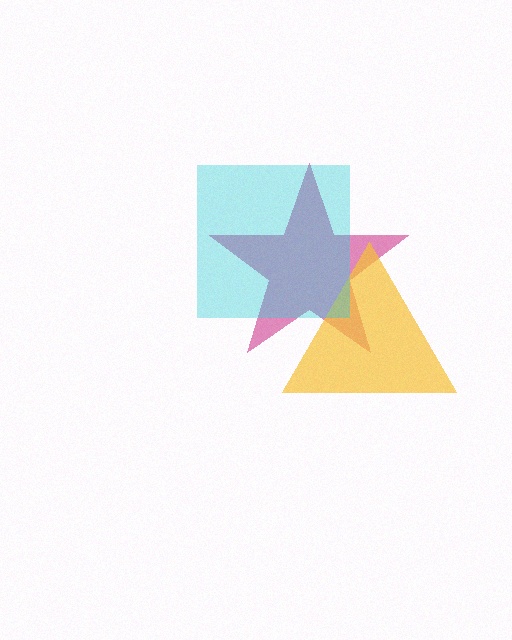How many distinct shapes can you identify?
There are 3 distinct shapes: a magenta star, a yellow triangle, a cyan square.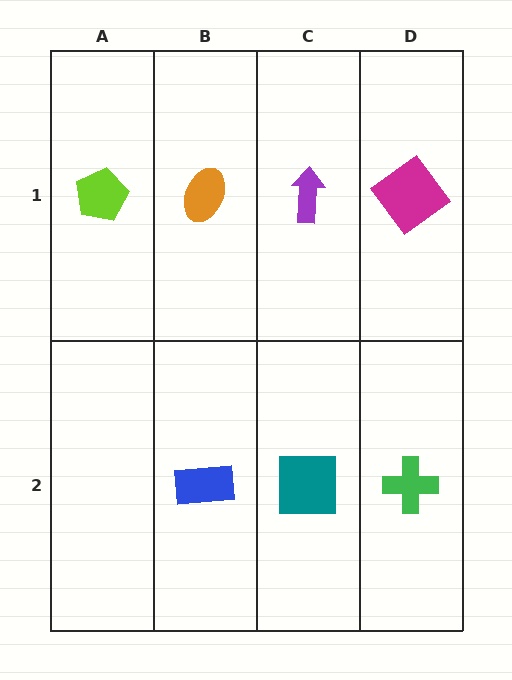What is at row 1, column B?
An orange ellipse.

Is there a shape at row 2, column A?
No, that cell is empty.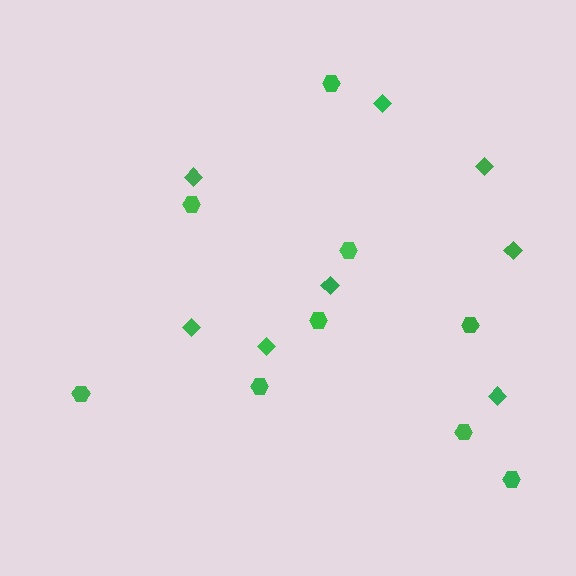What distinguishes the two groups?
There are 2 groups: one group of hexagons (9) and one group of diamonds (8).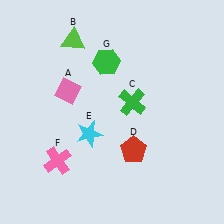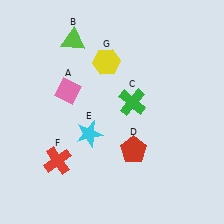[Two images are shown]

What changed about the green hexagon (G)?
In Image 1, G is green. In Image 2, it changed to yellow.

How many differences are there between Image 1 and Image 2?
There are 2 differences between the two images.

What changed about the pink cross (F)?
In Image 1, F is pink. In Image 2, it changed to red.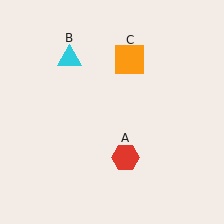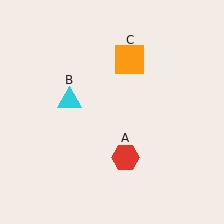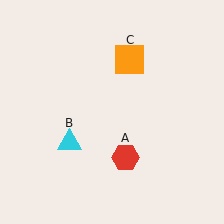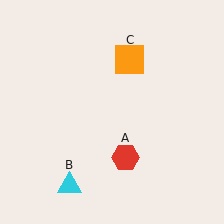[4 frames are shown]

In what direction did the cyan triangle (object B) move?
The cyan triangle (object B) moved down.